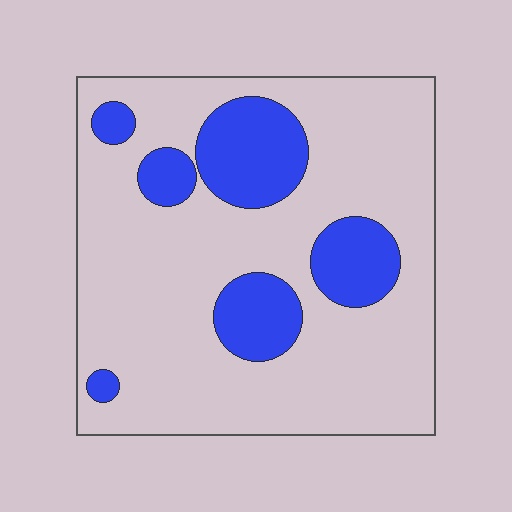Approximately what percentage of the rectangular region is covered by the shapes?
Approximately 20%.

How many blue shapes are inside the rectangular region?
6.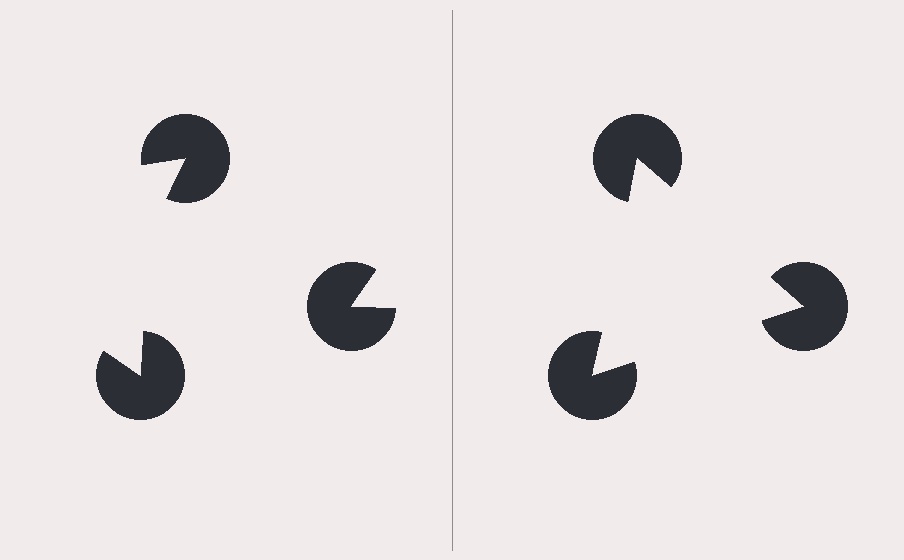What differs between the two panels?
The pac-man discs are positioned identically on both sides; only the wedge orientations differ. On the right they align to a triangle; on the left they are misaligned.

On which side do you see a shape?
An illusory triangle appears on the right side. On the left side the wedge cuts are rotated, so no coherent shape forms.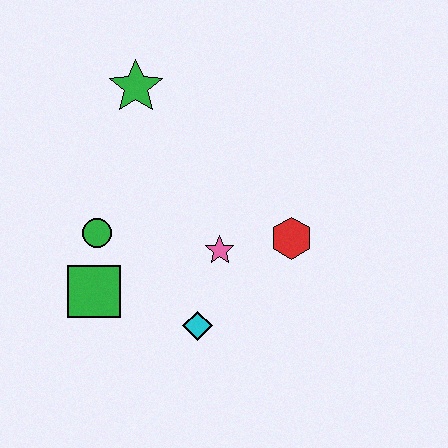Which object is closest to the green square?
The green circle is closest to the green square.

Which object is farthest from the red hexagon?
The green star is farthest from the red hexagon.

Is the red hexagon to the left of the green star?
No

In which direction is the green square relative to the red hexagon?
The green square is to the left of the red hexagon.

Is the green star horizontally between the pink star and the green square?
Yes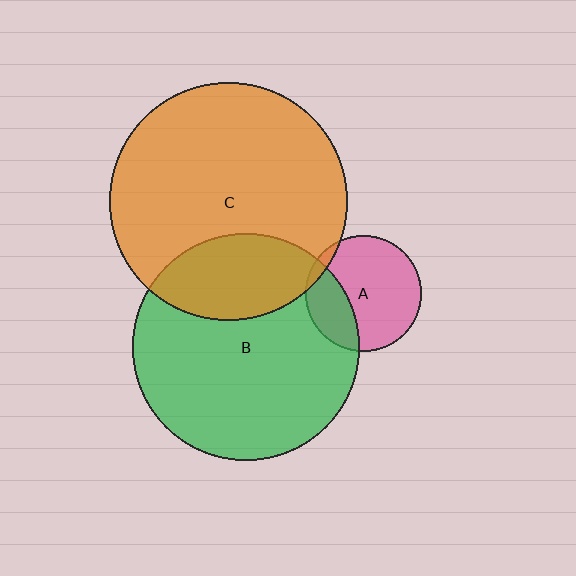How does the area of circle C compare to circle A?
Approximately 4.2 times.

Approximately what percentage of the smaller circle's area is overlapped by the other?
Approximately 30%.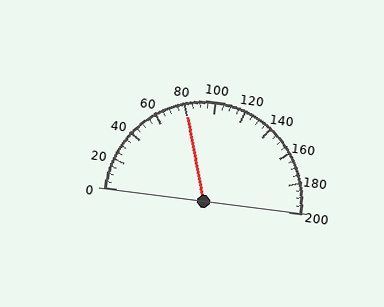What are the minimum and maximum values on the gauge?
The gauge ranges from 0 to 200.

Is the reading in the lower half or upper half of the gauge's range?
The reading is in the lower half of the range (0 to 200).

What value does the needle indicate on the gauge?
The needle indicates approximately 80.